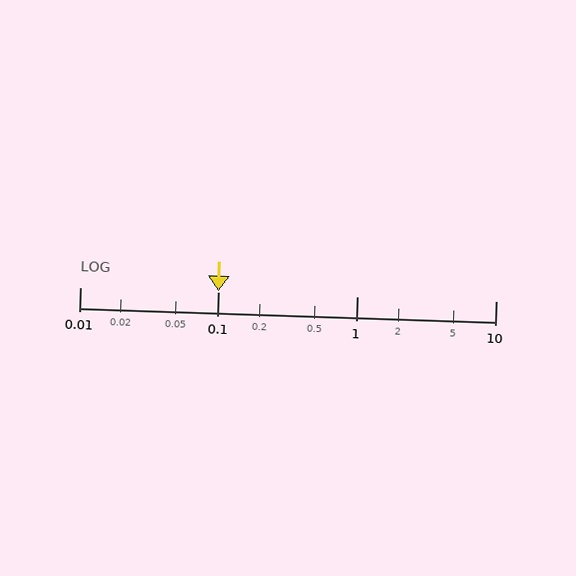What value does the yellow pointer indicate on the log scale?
The pointer indicates approximately 0.1.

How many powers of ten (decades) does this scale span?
The scale spans 3 decades, from 0.01 to 10.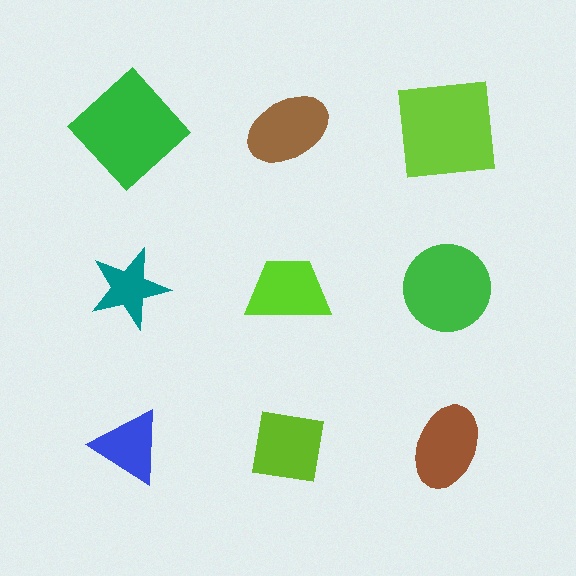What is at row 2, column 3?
A green circle.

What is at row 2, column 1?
A teal star.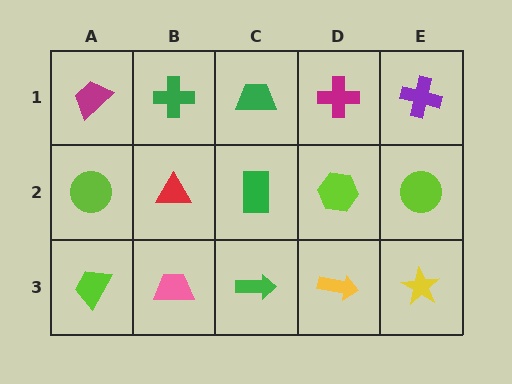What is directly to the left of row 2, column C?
A red triangle.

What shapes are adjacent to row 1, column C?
A green rectangle (row 2, column C), a green cross (row 1, column B), a magenta cross (row 1, column D).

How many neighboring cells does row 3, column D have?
3.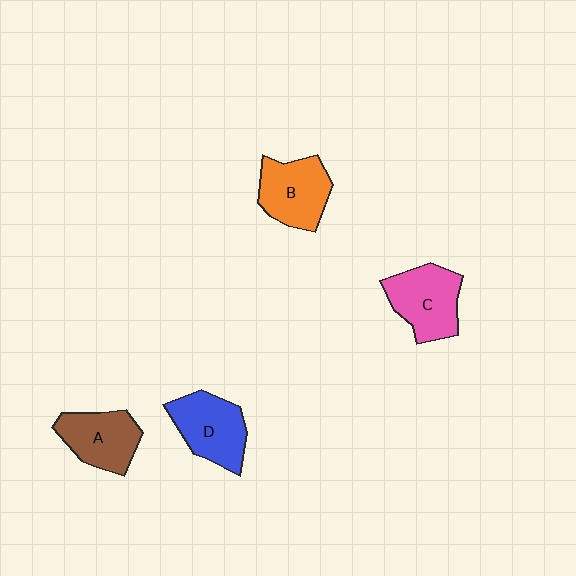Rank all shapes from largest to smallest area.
From largest to smallest: C (pink), D (blue), B (orange), A (brown).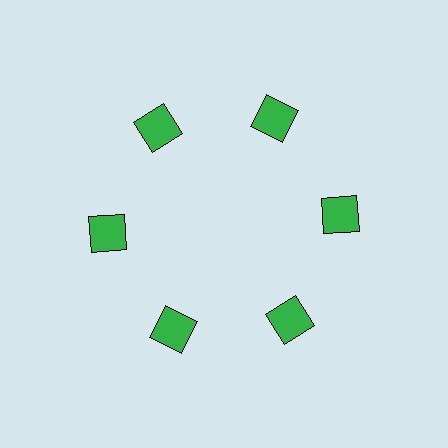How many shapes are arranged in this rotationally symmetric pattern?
There are 6 shapes, arranged in 6 groups of 1.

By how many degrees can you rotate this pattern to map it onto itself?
The pattern maps onto itself every 60 degrees of rotation.